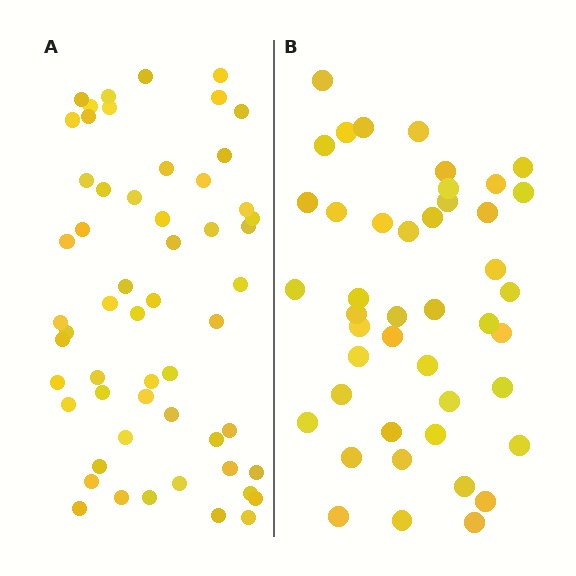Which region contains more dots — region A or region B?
Region A (the left region) has more dots.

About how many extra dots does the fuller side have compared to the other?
Region A has roughly 12 or so more dots than region B.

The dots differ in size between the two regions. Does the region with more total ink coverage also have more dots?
No. Region B has more total ink coverage because its dots are larger, but region A actually contains more individual dots. Total area can be misleading — the number of items is what matters here.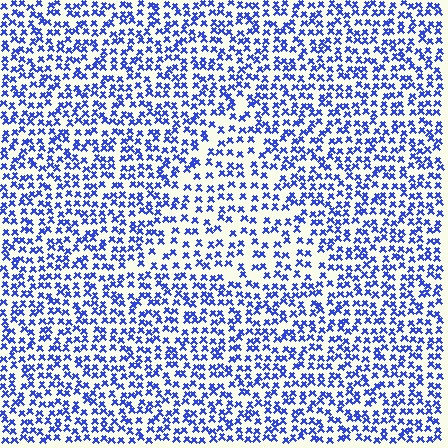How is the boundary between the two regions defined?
The boundary is defined by a change in element density (approximately 1.6x ratio). All elements are the same color, size, and shape.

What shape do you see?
I see a triangle.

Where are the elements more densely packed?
The elements are more densely packed outside the triangle boundary.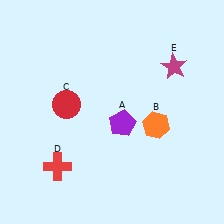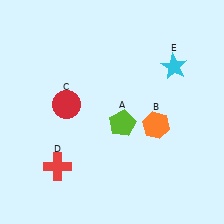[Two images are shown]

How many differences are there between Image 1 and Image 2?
There are 2 differences between the two images.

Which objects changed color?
A changed from purple to lime. E changed from magenta to cyan.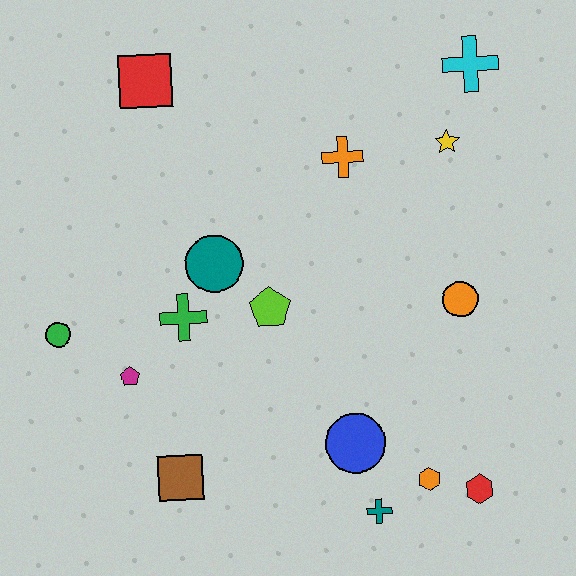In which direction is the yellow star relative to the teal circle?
The yellow star is to the right of the teal circle.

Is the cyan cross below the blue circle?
No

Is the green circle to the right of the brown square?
No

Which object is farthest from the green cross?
The cyan cross is farthest from the green cross.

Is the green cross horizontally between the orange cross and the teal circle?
No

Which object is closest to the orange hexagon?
The red hexagon is closest to the orange hexagon.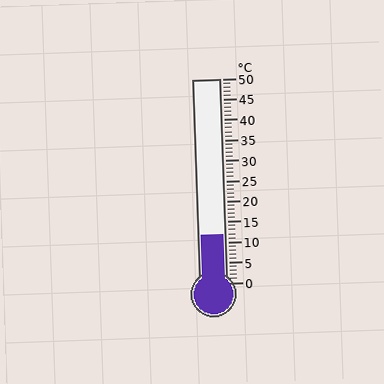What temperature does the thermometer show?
The thermometer shows approximately 12°C.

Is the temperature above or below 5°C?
The temperature is above 5°C.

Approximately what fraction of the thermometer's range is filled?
The thermometer is filled to approximately 25% of its range.